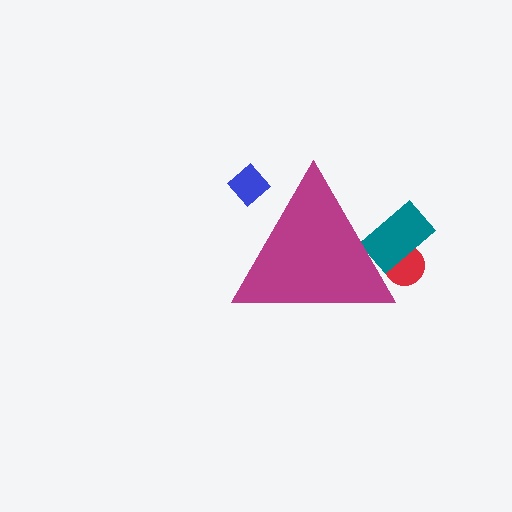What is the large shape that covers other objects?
A magenta triangle.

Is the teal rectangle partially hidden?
Yes, the teal rectangle is partially hidden behind the magenta triangle.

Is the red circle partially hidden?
Yes, the red circle is partially hidden behind the magenta triangle.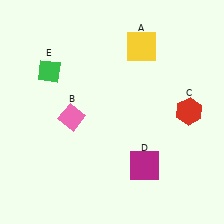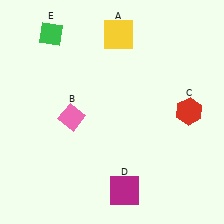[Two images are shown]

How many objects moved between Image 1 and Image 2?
3 objects moved between the two images.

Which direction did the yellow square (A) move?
The yellow square (A) moved left.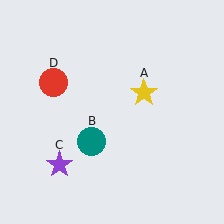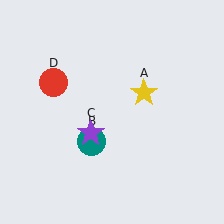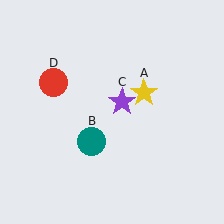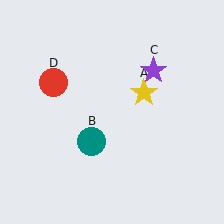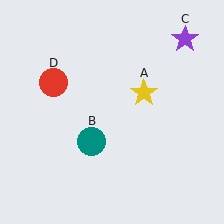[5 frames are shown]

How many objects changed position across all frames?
1 object changed position: purple star (object C).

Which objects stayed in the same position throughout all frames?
Yellow star (object A) and teal circle (object B) and red circle (object D) remained stationary.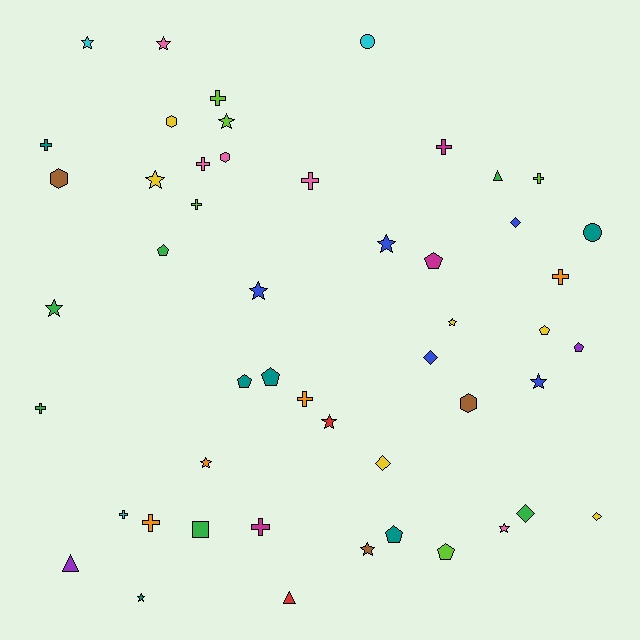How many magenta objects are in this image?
There are 3 magenta objects.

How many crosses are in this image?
There are 13 crosses.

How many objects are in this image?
There are 50 objects.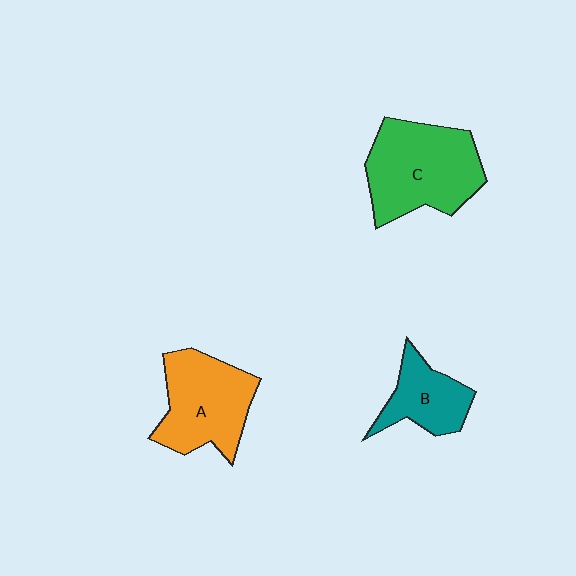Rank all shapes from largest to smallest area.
From largest to smallest: C (green), A (orange), B (teal).